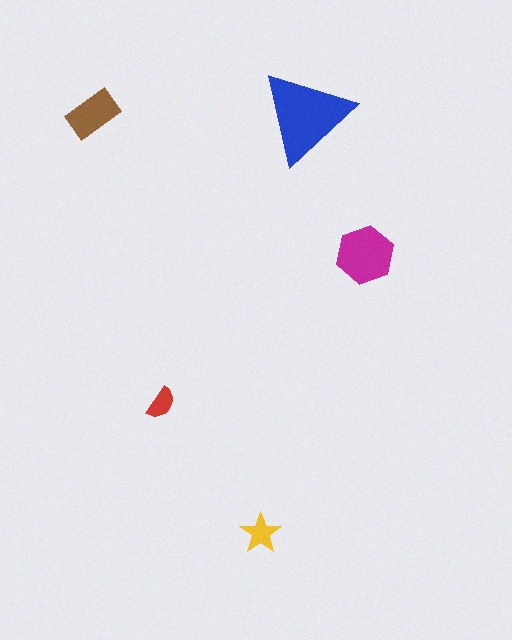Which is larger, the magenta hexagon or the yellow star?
The magenta hexagon.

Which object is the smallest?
The red semicircle.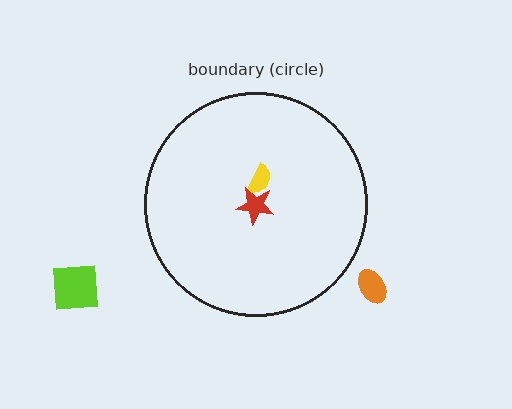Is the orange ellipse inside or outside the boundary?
Outside.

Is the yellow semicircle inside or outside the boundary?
Inside.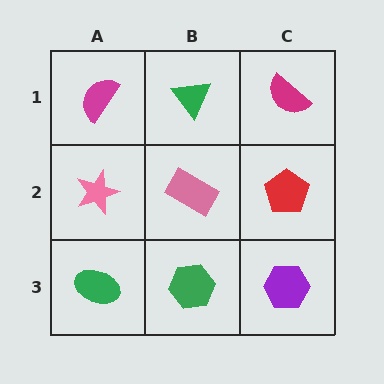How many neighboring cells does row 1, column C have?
2.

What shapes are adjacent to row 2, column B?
A green triangle (row 1, column B), a green hexagon (row 3, column B), a pink star (row 2, column A), a red pentagon (row 2, column C).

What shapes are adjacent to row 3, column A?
A pink star (row 2, column A), a green hexagon (row 3, column B).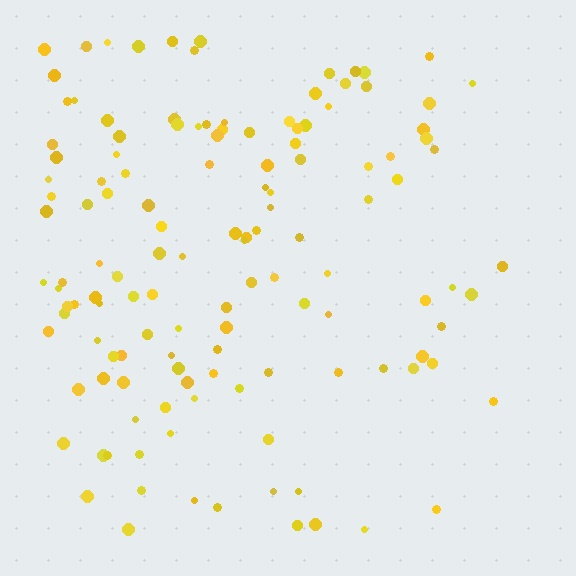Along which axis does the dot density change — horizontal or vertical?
Horizontal.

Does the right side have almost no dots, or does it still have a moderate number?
Still a moderate number, just noticeably fewer than the left.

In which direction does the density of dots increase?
From right to left, with the left side densest.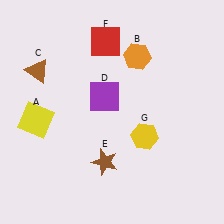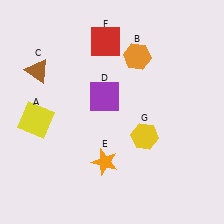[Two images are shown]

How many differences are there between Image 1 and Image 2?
There is 1 difference between the two images.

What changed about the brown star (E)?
In Image 1, E is brown. In Image 2, it changed to orange.